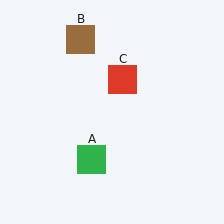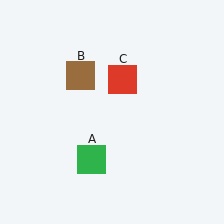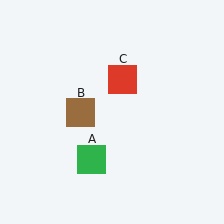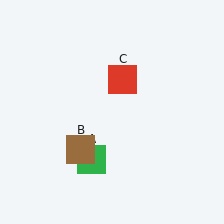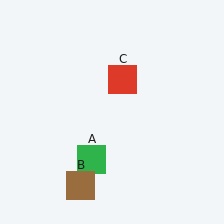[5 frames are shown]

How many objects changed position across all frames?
1 object changed position: brown square (object B).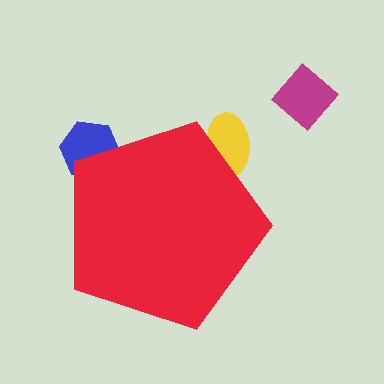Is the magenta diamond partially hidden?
No, the magenta diamond is fully visible.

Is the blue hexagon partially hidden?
Yes, the blue hexagon is partially hidden behind the red pentagon.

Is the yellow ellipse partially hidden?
Yes, the yellow ellipse is partially hidden behind the red pentagon.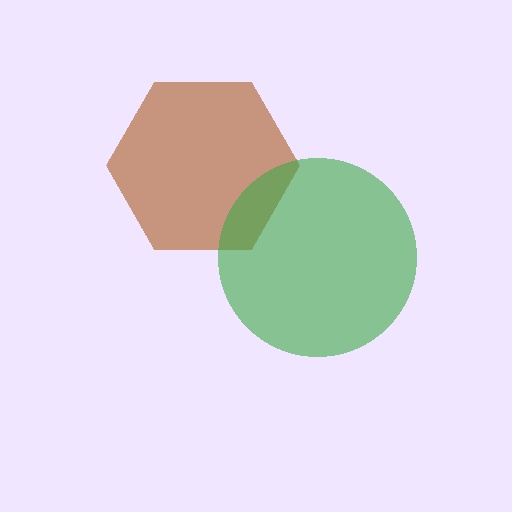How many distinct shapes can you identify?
There are 2 distinct shapes: a brown hexagon, a green circle.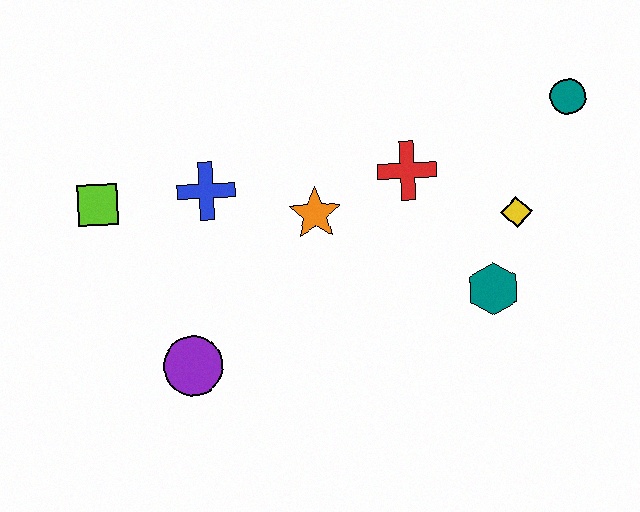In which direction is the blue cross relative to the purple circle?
The blue cross is above the purple circle.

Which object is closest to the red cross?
The orange star is closest to the red cross.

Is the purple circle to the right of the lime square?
Yes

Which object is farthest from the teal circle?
The lime square is farthest from the teal circle.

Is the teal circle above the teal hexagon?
Yes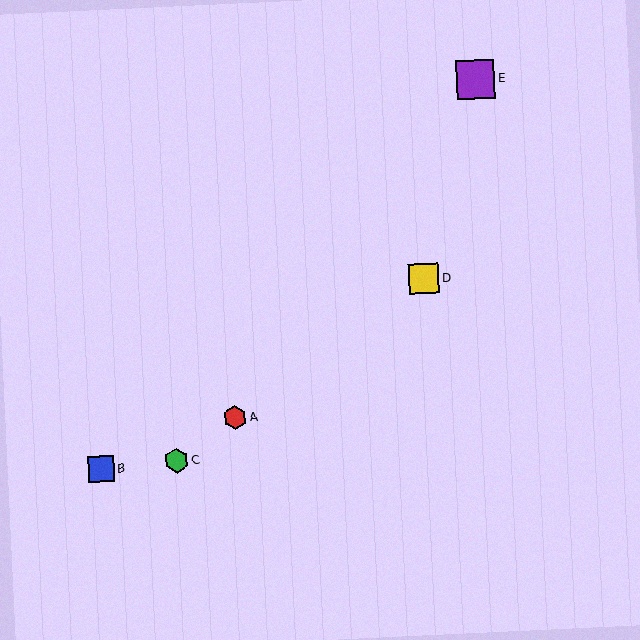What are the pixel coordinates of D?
Object D is at (424, 279).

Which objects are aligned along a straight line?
Objects A, C, D are aligned along a straight line.